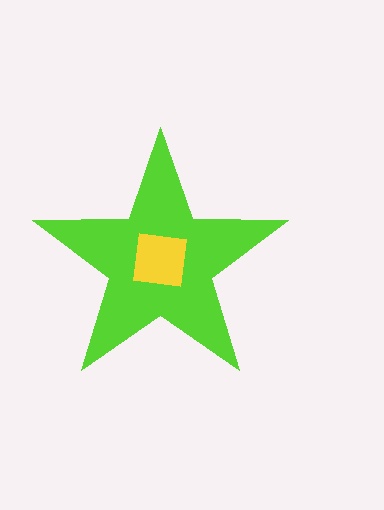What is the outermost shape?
The lime star.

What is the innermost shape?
The yellow square.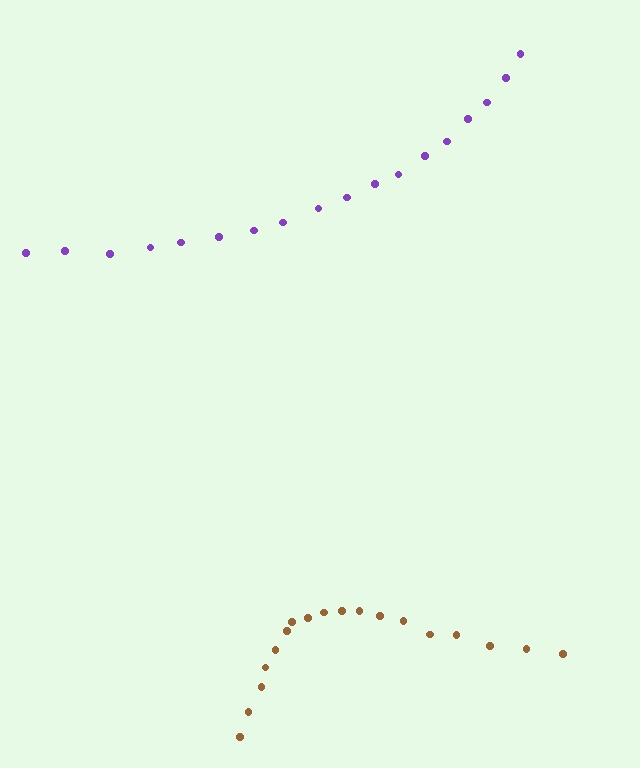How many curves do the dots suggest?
There are 2 distinct paths.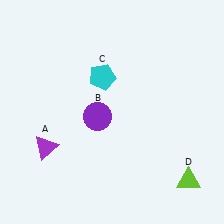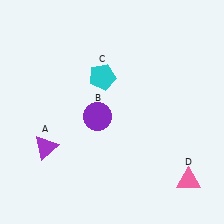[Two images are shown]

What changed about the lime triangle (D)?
In Image 1, D is lime. In Image 2, it changed to pink.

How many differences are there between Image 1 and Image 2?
There is 1 difference between the two images.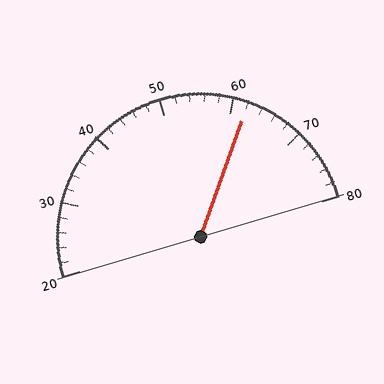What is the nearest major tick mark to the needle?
The nearest major tick mark is 60.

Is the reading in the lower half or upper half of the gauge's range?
The reading is in the upper half of the range (20 to 80).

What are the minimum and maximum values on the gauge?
The gauge ranges from 20 to 80.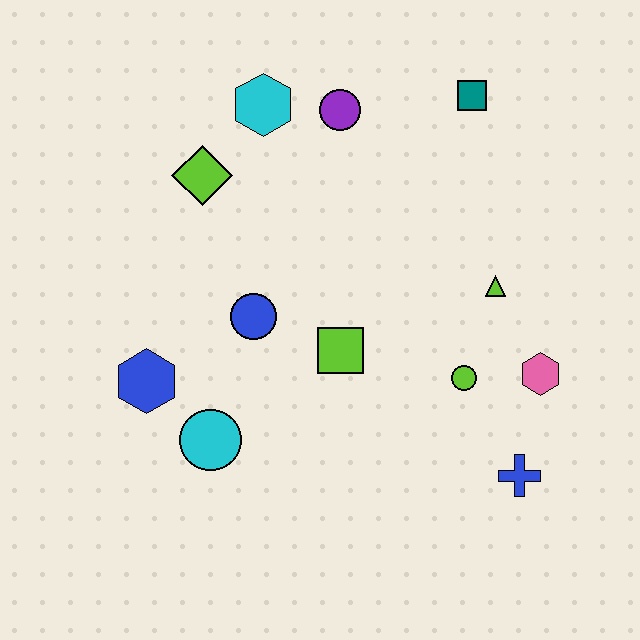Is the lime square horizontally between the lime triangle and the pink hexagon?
No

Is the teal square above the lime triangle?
Yes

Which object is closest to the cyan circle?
The blue hexagon is closest to the cyan circle.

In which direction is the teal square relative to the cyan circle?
The teal square is above the cyan circle.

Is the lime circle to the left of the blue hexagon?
No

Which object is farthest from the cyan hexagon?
The blue cross is farthest from the cyan hexagon.